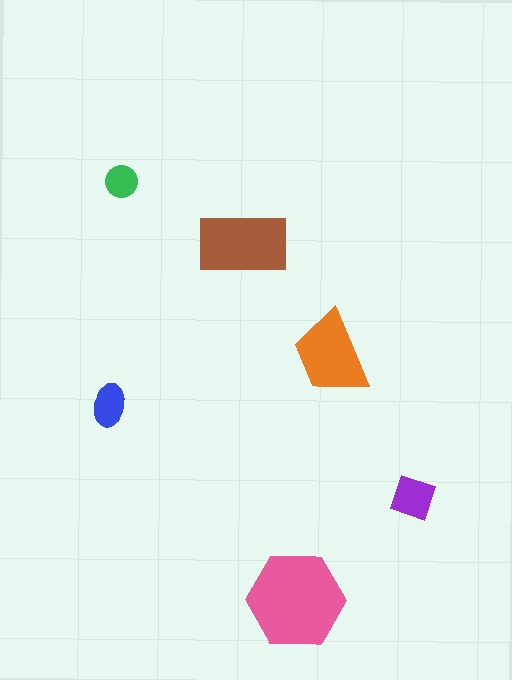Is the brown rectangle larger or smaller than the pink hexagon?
Smaller.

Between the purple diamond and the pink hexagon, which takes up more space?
The pink hexagon.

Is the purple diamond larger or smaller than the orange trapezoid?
Smaller.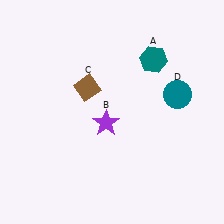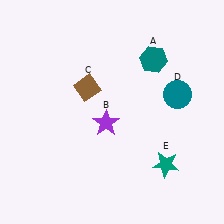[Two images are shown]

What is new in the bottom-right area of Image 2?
A teal star (E) was added in the bottom-right area of Image 2.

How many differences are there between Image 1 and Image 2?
There is 1 difference between the two images.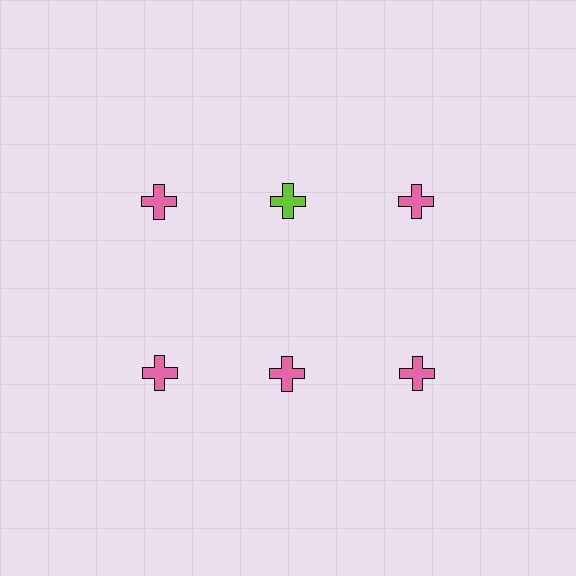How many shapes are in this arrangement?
There are 6 shapes arranged in a grid pattern.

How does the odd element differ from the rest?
It has a different color: lime instead of pink.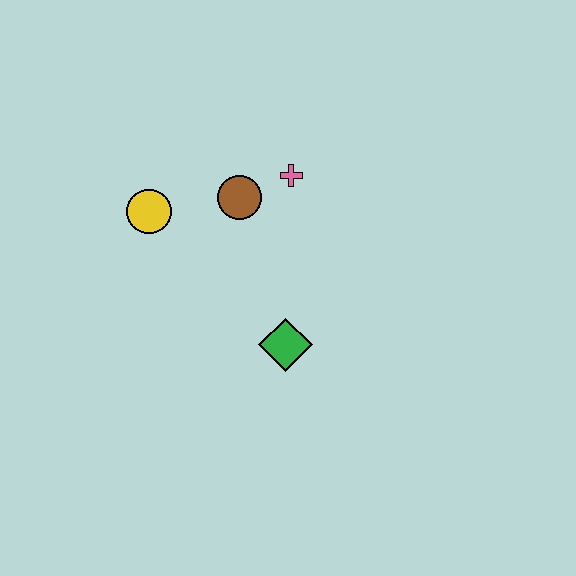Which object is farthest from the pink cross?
The green diamond is farthest from the pink cross.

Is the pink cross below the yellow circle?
No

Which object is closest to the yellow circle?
The brown circle is closest to the yellow circle.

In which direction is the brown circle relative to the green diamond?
The brown circle is above the green diamond.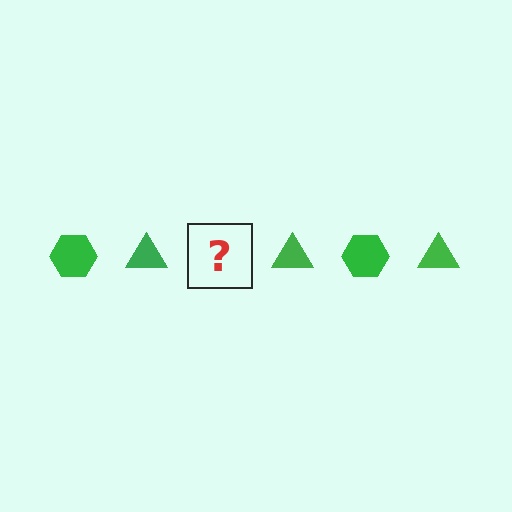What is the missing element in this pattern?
The missing element is a green hexagon.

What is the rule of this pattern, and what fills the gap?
The rule is that the pattern cycles through hexagon, triangle shapes in green. The gap should be filled with a green hexagon.